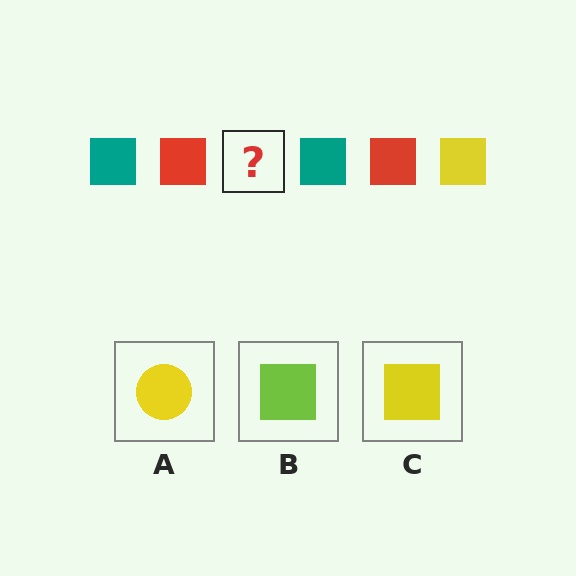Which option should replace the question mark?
Option C.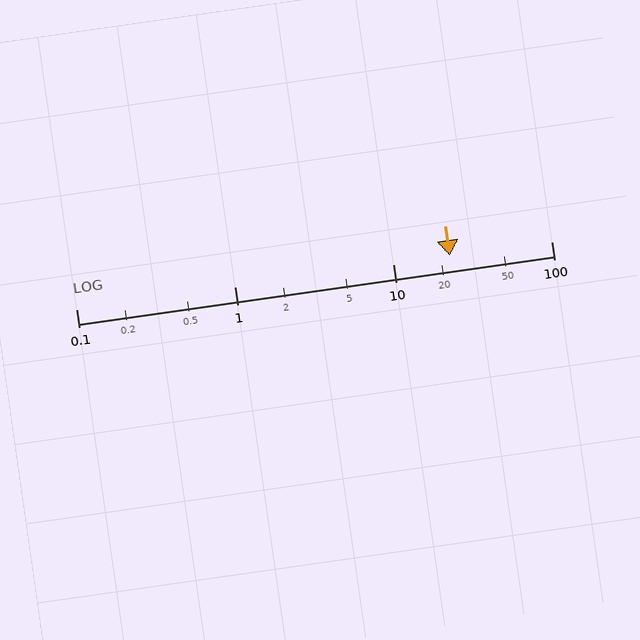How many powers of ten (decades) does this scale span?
The scale spans 3 decades, from 0.1 to 100.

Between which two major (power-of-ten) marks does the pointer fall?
The pointer is between 10 and 100.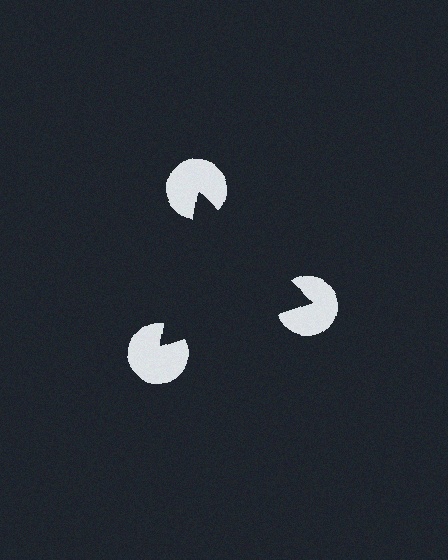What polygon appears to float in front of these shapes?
An illusory triangle — its edges are inferred from the aligned wedge cuts in the pac-man discs, not physically drawn.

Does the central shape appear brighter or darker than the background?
It typically appears slightly darker than the background, even though no actual brightness change is drawn.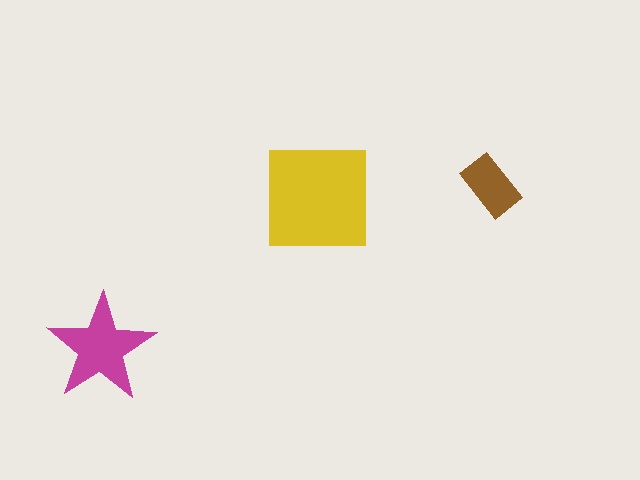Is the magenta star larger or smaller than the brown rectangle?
Larger.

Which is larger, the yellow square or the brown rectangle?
The yellow square.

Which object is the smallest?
The brown rectangle.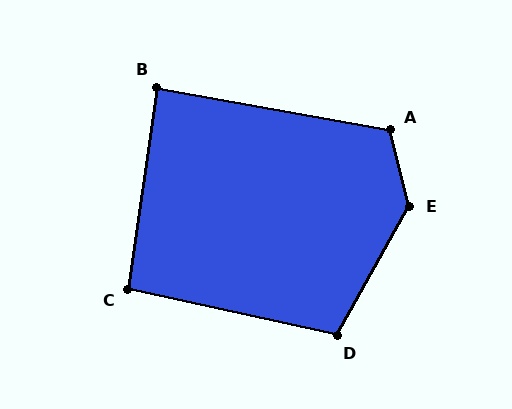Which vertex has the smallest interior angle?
B, at approximately 88 degrees.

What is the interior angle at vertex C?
Approximately 94 degrees (approximately right).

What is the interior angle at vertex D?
Approximately 107 degrees (obtuse).